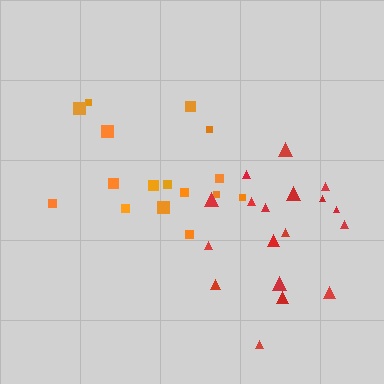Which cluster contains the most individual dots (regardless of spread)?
Red (18).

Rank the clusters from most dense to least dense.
orange, red.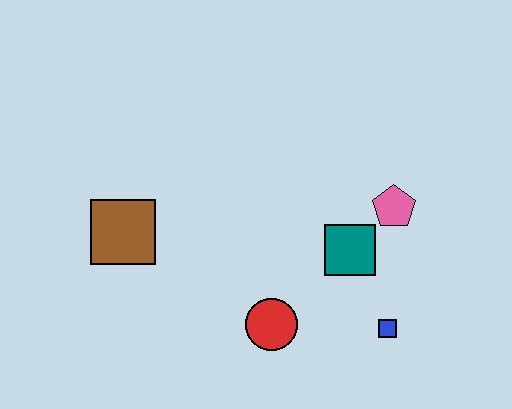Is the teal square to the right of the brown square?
Yes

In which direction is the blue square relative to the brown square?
The blue square is to the right of the brown square.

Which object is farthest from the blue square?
The brown square is farthest from the blue square.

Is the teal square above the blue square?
Yes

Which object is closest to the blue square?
The teal square is closest to the blue square.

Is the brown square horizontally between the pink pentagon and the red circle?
No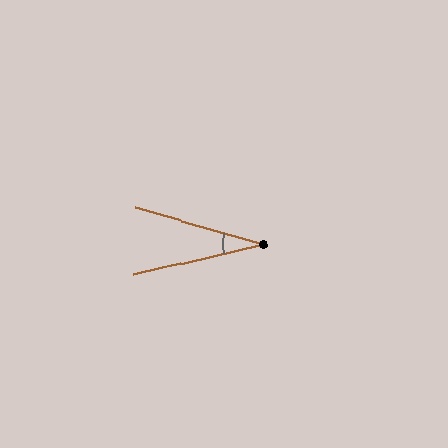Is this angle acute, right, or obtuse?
It is acute.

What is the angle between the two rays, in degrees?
Approximately 29 degrees.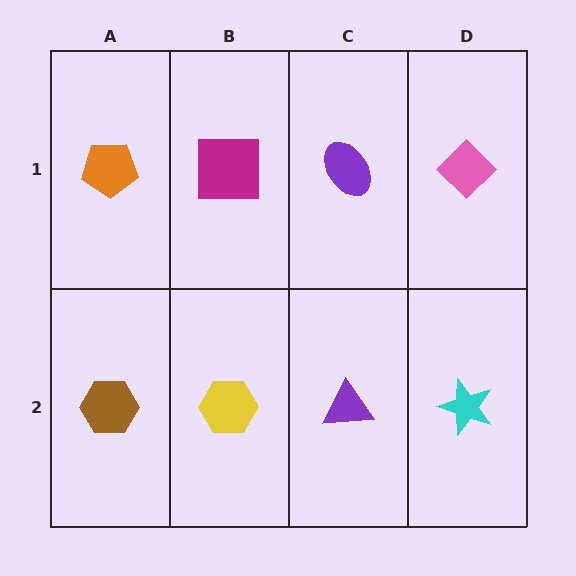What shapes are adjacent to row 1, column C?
A purple triangle (row 2, column C), a magenta square (row 1, column B), a pink diamond (row 1, column D).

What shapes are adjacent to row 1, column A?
A brown hexagon (row 2, column A), a magenta square (row 1, column B).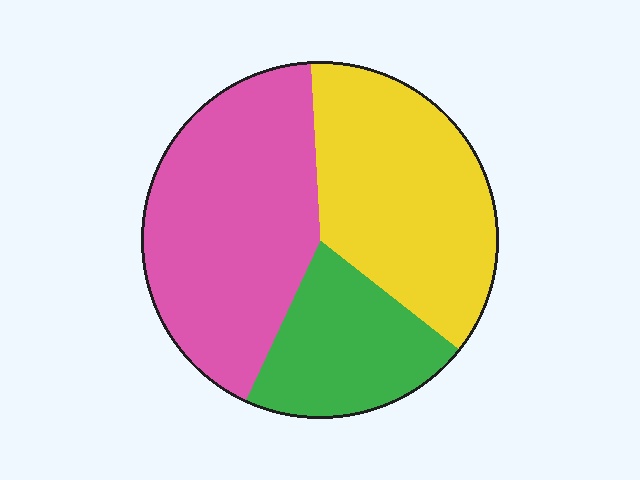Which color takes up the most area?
Pink, at roughly 40%.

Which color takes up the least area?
Green, at roughly 20%.